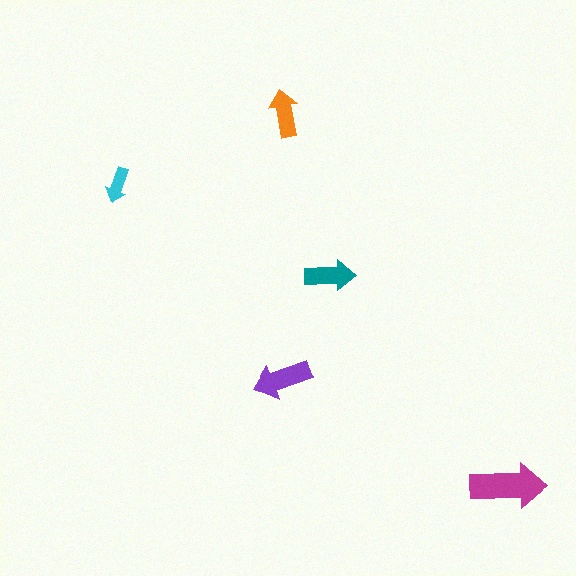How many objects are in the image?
There are 5 objects in the image.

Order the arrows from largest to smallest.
the magenta one, the purple one, the teal one, the orange one, the cyan one.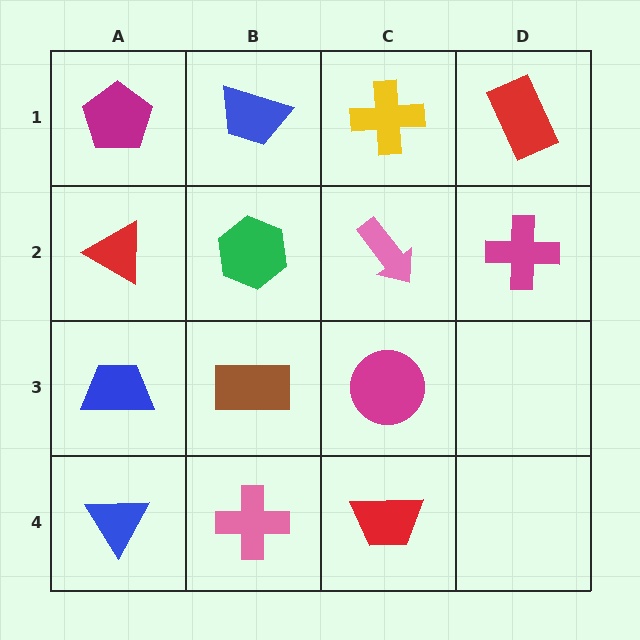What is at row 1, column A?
A magenta pentagon.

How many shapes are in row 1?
4 shapes.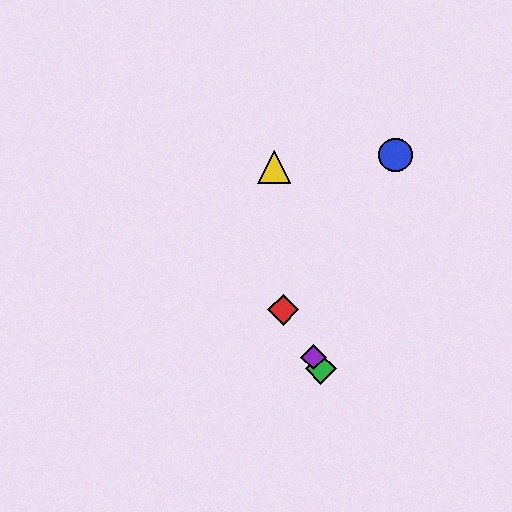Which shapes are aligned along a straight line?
The red diamond, the green diamond, the purple diamond are aligned along a straight line.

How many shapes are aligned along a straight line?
3 shapes (the red diamond, the green diamond, the purple diamond) are aligned along a straight line.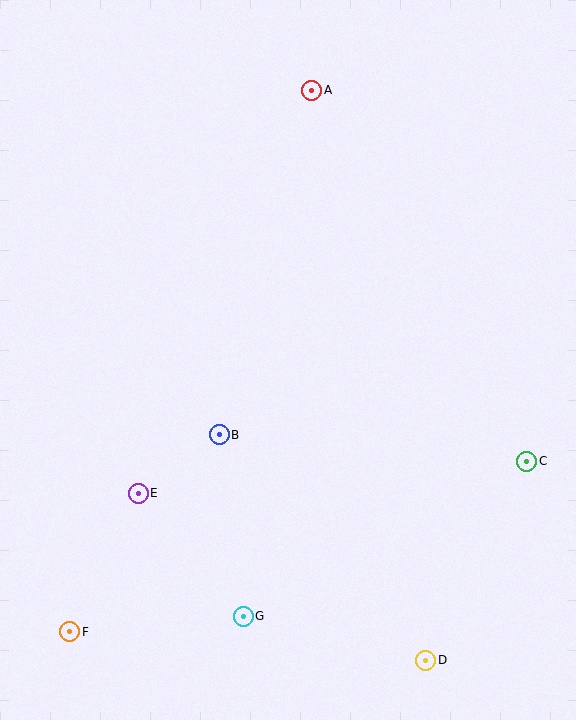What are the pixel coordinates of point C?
Point C is at (527, 461).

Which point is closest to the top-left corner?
Point A is closest to the top-left corner.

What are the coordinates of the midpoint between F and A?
The midpoint between F and A is at (191, 361).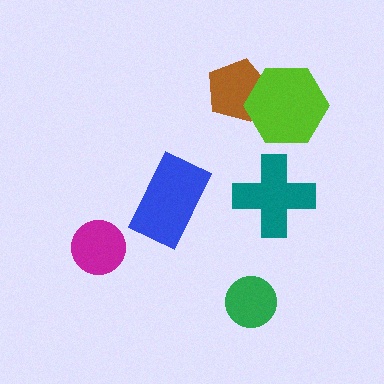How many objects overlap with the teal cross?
0 objects overlap with the teal cross.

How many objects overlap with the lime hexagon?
1 object overlaps with the lime hexagon.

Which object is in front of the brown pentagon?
The lime hexagon is in front of the brown pentagon.